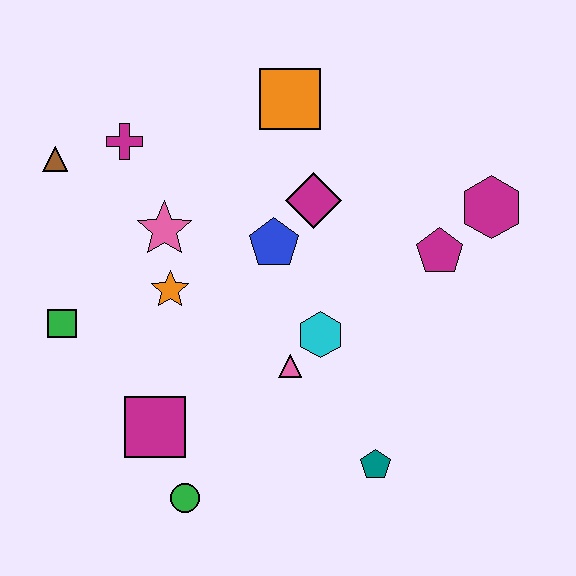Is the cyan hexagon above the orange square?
No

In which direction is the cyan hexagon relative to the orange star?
The cyan hexagon is to the right of the orange star.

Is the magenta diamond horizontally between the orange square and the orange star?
No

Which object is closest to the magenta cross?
The brown triangle is closest to the magenta cross.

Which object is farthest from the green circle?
The magenta hexagon is farthest from the green circle.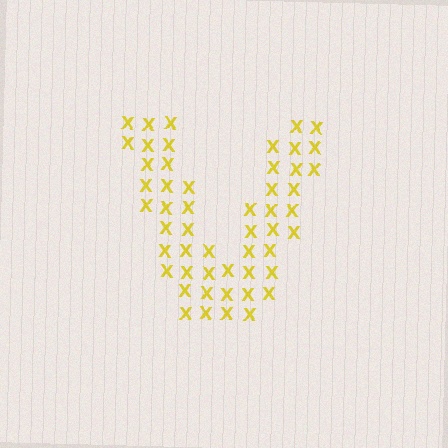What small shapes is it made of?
It is made of small letter X's.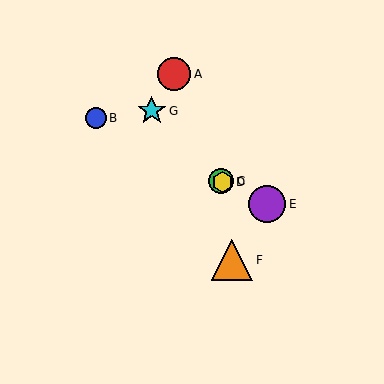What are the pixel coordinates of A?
Object A is at (174, 74).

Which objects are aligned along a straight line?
Objects B, C, D, E are aligned along a straight line.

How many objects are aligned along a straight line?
4 objects (B, C, D, E) are aligned along a straight line.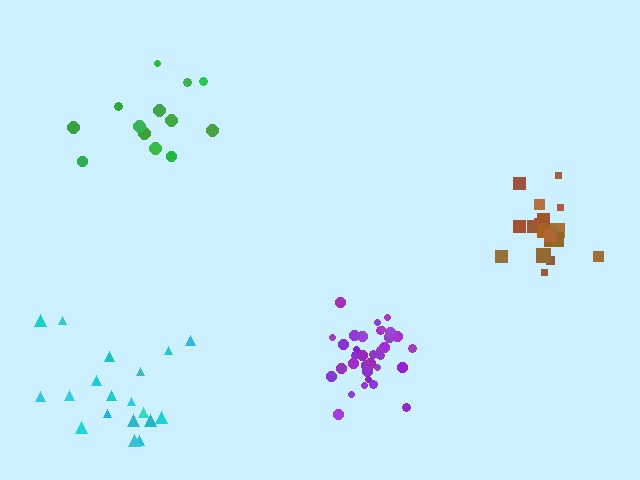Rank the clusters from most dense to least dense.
purple, brown, green, cyan.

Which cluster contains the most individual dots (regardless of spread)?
Purple (34).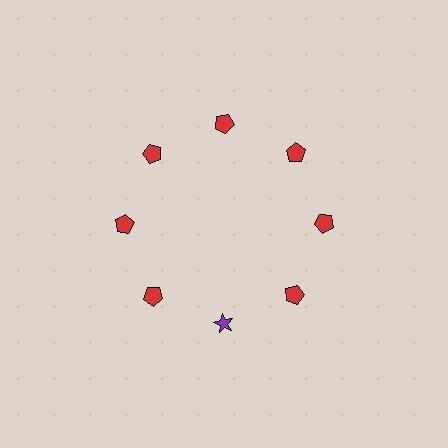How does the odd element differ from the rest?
It differs in both color (purple instead of red) and shape (star instead of pentagon).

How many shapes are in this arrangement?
There are 8 shapes arranged in a ring pattern.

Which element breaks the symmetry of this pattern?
The purple star at roughly the 6 o'clock position breaks the symmetry. All other shapes are red pentagons.